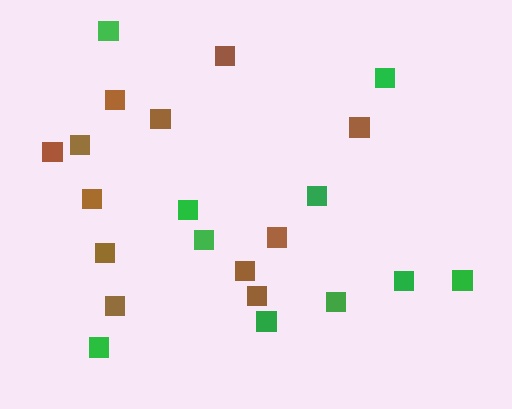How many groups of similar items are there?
There are 2 groups: one group of brown squares (12) and one group of green squares (10).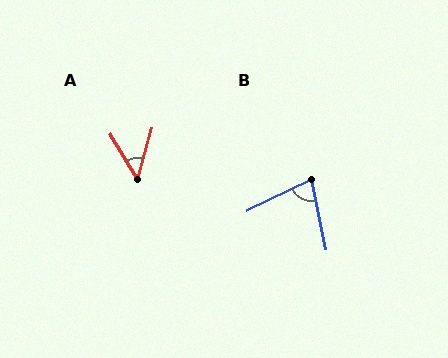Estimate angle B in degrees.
Approximately 76 degrees.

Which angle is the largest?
B, at approximately 76 degrees.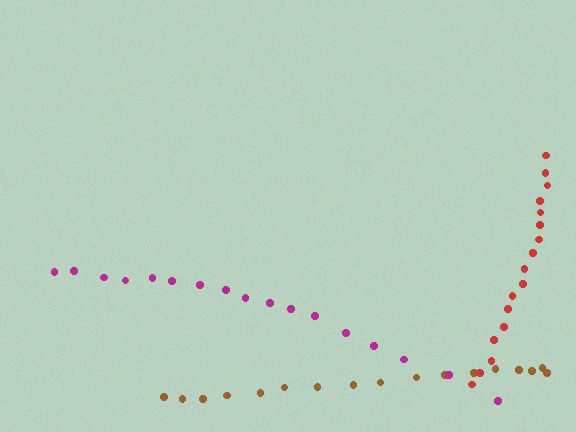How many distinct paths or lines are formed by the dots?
There are 3 distinct paths.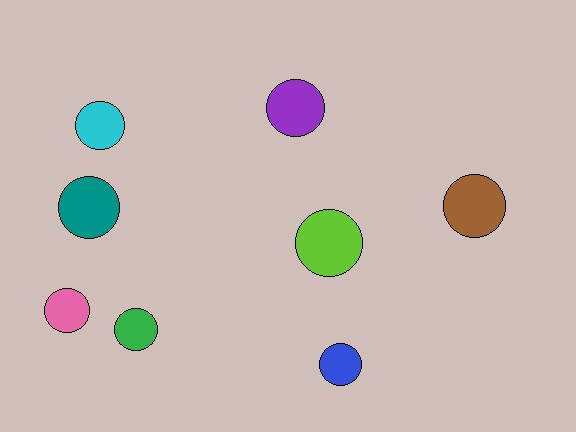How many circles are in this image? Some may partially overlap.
There are 8 circles.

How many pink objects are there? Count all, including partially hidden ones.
There is 1 pink object.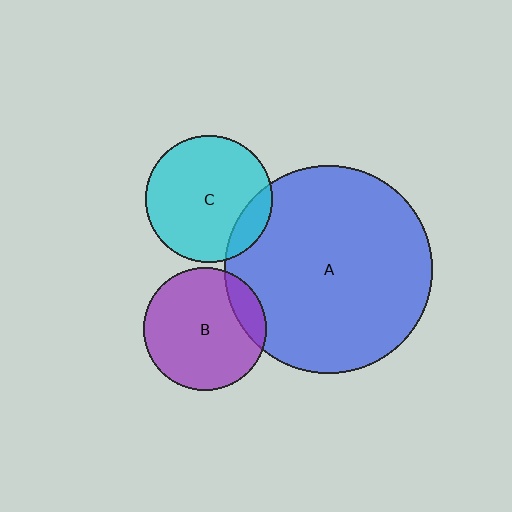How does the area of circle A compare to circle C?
Approximately 2.7 times.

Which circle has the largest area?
Circle A (blue).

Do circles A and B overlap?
Yes.